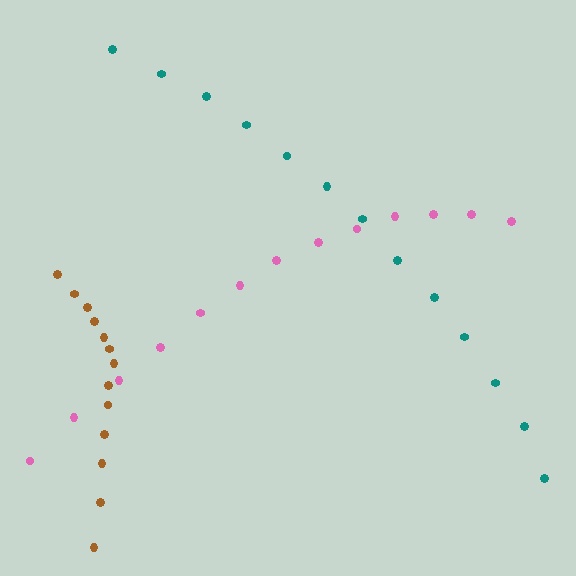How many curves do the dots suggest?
There are 3 distinct paths.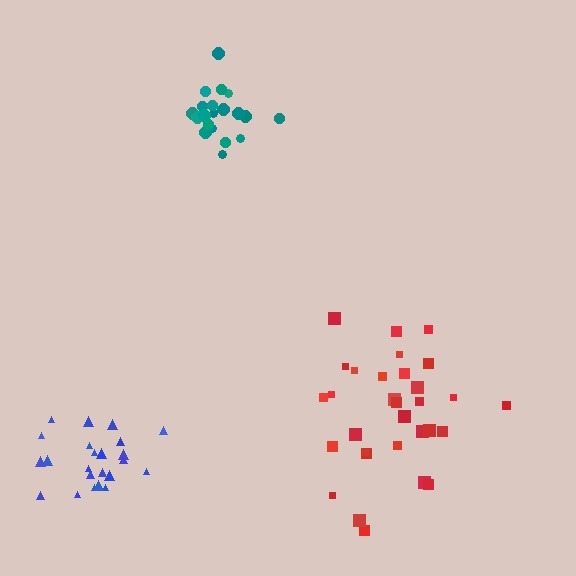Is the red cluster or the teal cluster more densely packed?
Teal.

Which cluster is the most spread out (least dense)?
Red.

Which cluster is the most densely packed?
Teal.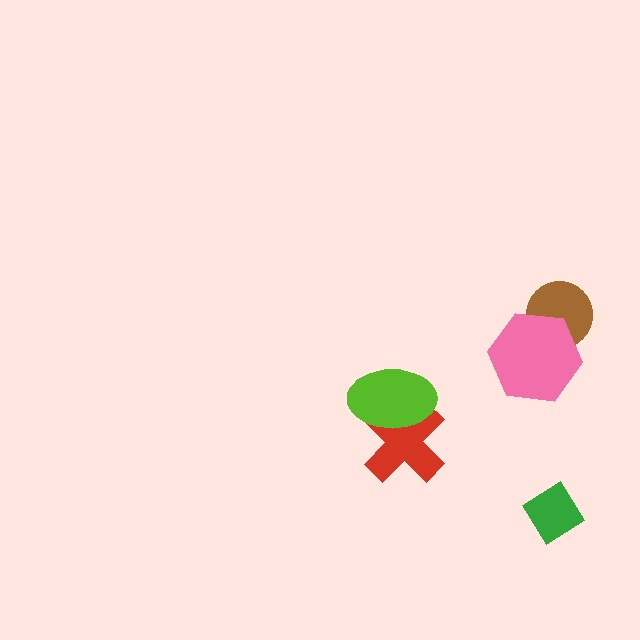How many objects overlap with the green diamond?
0 objects overlap with the green diamond.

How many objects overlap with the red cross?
1 object overlaps with the red cross.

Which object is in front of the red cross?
The lime ellipse is in front of the red cross.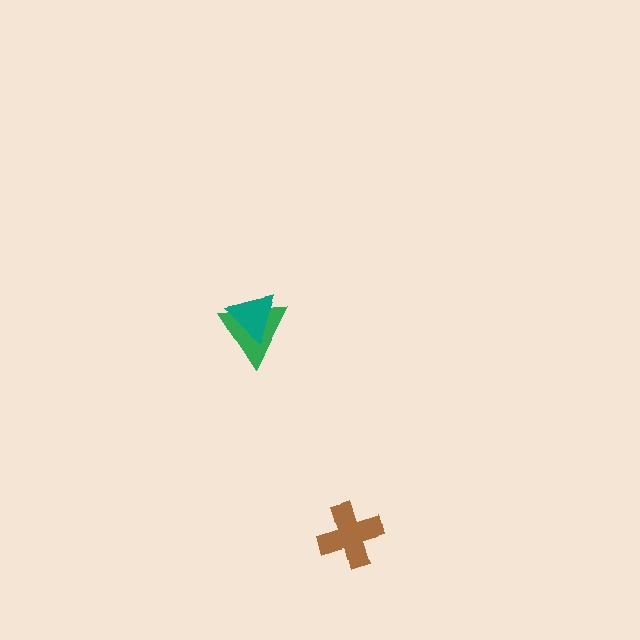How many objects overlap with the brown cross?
0 objects overlap with the brown cross.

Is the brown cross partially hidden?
No, no other shape covers it.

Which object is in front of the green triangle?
The teal triangle is in front of the green triangle.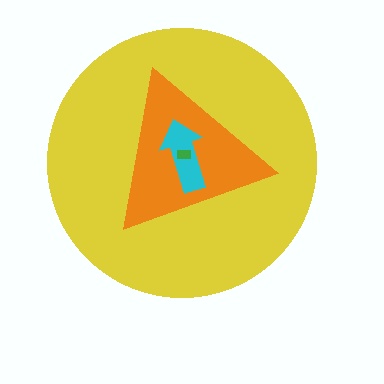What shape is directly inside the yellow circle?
The orange triangle.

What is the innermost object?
The green rectangle.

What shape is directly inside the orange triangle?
The cyan arrow.